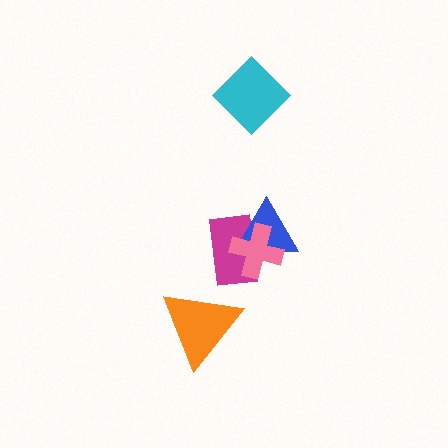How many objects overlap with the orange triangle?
0 objects overlap with the orange triangle.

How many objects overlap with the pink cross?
2 objects overlap with the pink cross.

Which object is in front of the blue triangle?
The pink cross is in front of the blue triangle.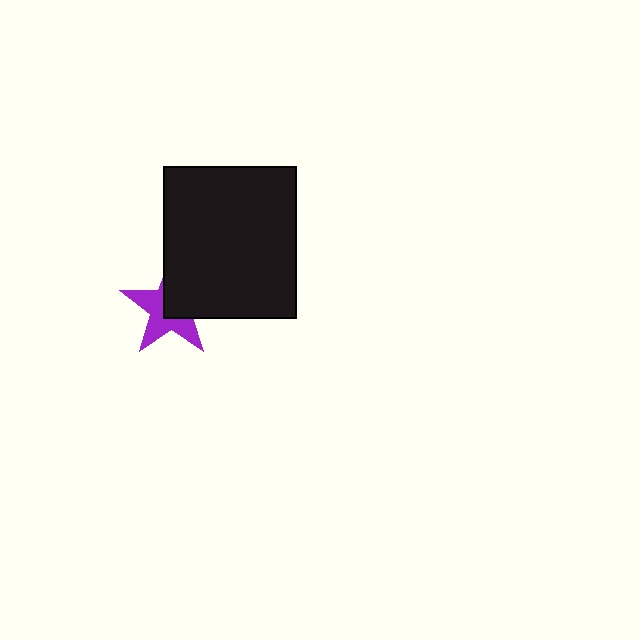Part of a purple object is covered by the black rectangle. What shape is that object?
It is a star.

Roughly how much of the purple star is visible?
About half of it is visible (roughly 53%).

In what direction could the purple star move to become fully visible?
The purple star could move toward the lower-left. That would shift it out from behind the black rectangle entirely.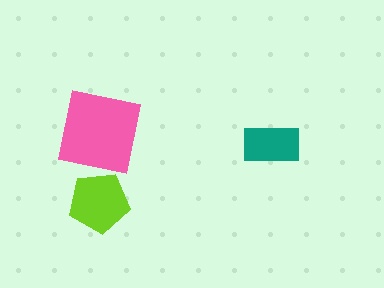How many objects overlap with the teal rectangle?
0 objects overlap with the teal rectangle.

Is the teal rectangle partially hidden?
No, no other shape covers it.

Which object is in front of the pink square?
The lime pentagon is in front of the pink square.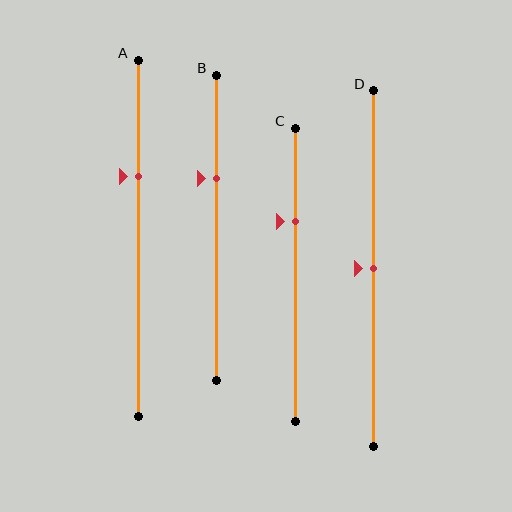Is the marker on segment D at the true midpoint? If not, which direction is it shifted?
Yes, the marker on segment D is at the true midpoint.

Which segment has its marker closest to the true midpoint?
Segment D has its marker closest to the true midpoint.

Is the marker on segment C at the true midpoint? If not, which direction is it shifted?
No, the marker on segment C is shifted upward by about 18% of the segment length.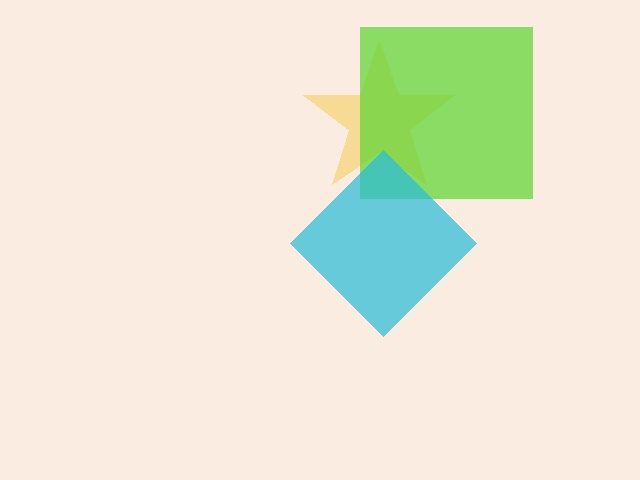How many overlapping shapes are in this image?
There are 3 overlapping shapes in the image.